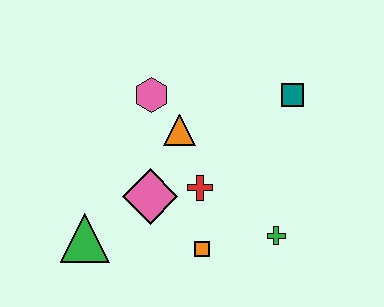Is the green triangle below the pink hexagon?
Yes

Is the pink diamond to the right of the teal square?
No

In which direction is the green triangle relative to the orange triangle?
The green triangle is below the orange triangle.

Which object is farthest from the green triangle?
The teal square is farthest from the green triangle.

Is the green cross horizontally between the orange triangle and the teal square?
Yes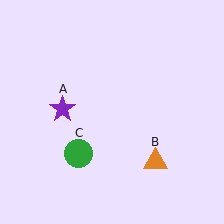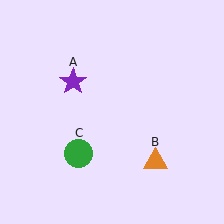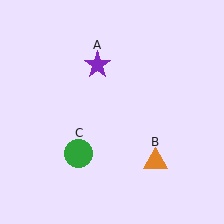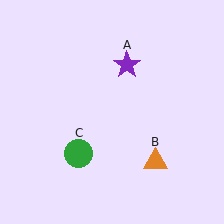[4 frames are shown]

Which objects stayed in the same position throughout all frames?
Orange triangle (object B) and green circle (object C) remained stationary.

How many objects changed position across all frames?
1 object changed position: purple star (object A).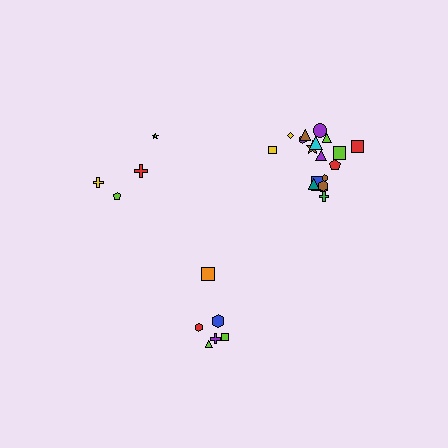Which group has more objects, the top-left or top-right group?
The top-right group.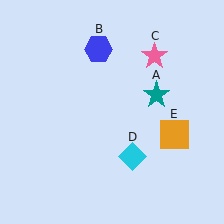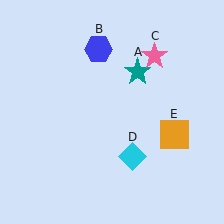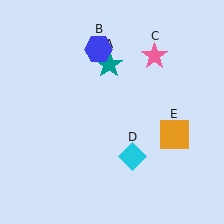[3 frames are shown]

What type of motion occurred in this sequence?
The teal star (object A) rotated counterclockwise around the center of the scene.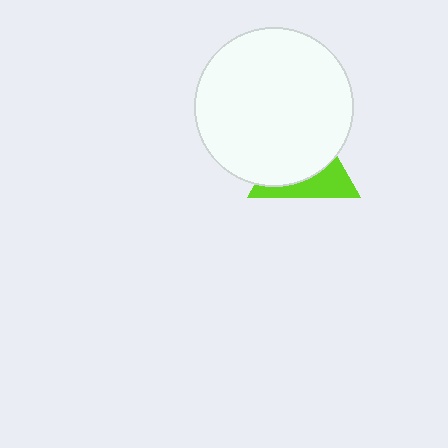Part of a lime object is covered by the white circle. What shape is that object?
It is a triangle.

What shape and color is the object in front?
The object in front is a white circle.